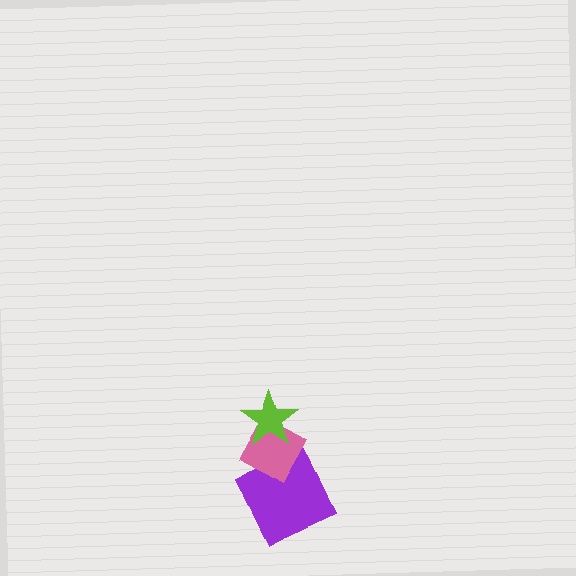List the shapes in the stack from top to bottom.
From top to bottom: the lime star, the pink diamond, the purple square.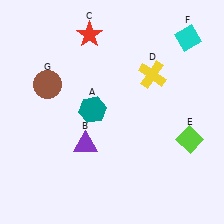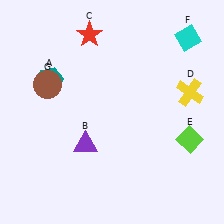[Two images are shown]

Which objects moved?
The objects that moved are: the teal hexagon (A), the yellow cross (D).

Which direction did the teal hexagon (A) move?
The teal hexagon (A) moved left.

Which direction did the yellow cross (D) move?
The yellow cross (D) moved right.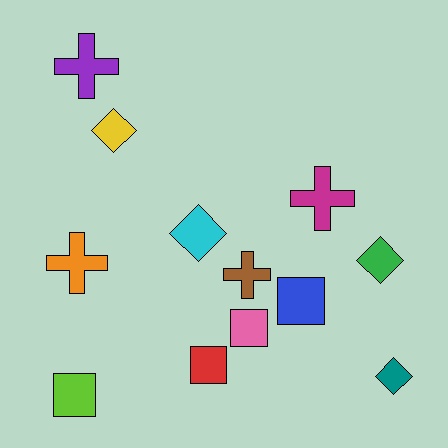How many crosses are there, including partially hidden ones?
There are 4 crosses.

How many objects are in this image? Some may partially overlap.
There are 12 objects.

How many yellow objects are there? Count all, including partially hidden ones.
There is 1 yellow object.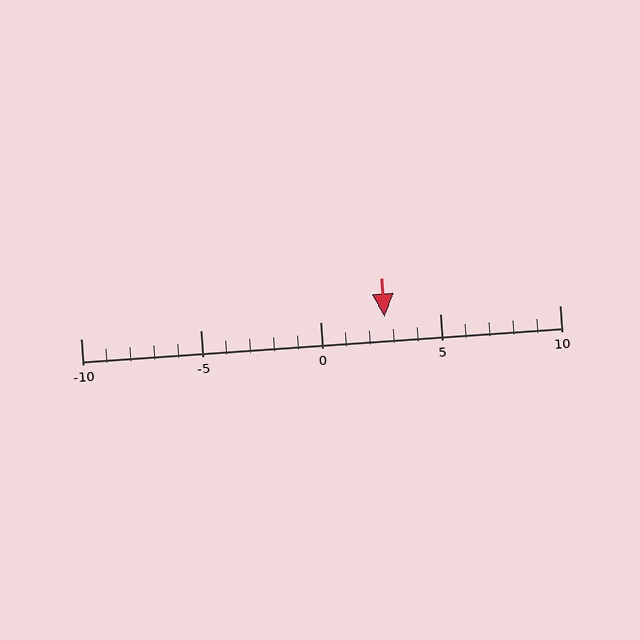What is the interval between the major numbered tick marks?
The major tick marks are spaced 5 units apart.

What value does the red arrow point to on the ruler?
The red arrow points to approximately 3.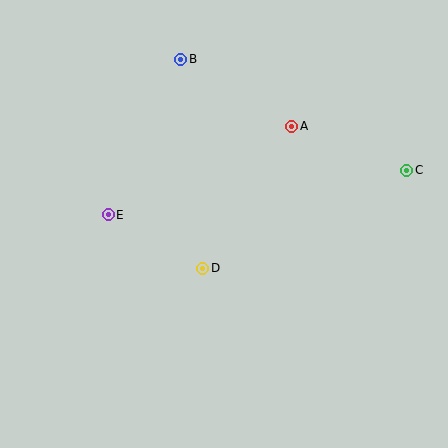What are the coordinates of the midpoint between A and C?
The midpoint between A and C is at (349, 148).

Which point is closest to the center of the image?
Point D at (203, 268) is closest to the center.